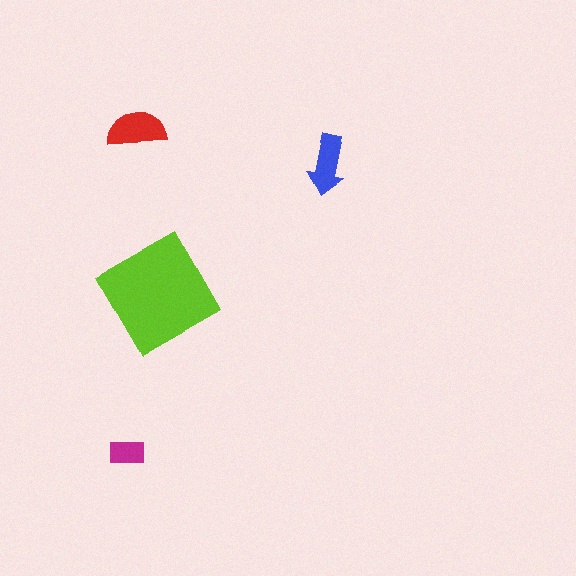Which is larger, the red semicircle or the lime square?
The lime square.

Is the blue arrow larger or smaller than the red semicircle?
Smaller.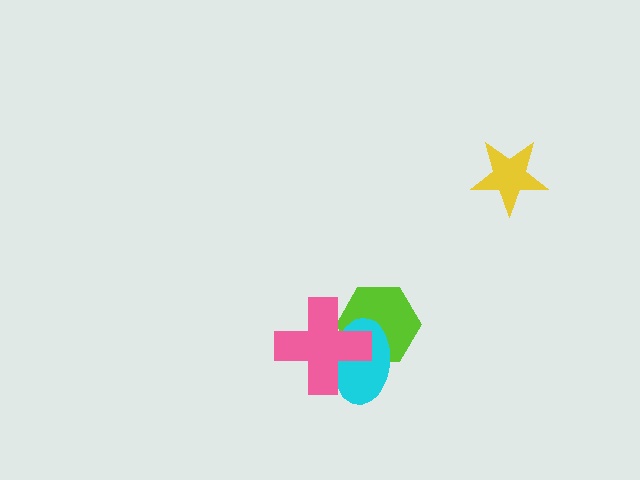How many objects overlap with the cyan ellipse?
2 objects overlap with the cyan ellipse.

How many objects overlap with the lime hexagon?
2 objects overlap with the lime hexagon.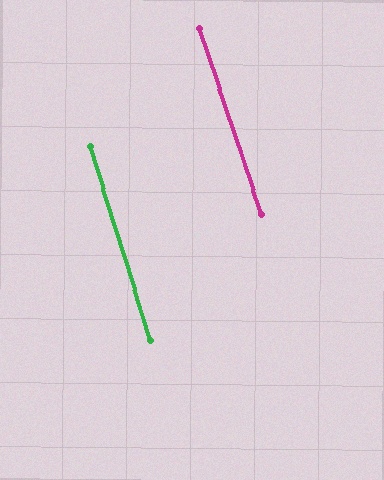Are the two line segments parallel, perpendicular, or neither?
Parallel — their directions differ by only 1.4°.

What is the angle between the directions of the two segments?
Approximately 1 degree.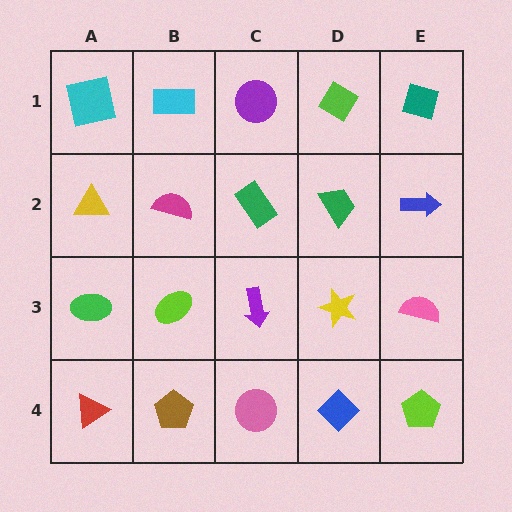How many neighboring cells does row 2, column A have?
3.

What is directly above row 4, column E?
A pink semicircle.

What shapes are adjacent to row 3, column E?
A blue arrow (row 2, column E), a lime pentagon (row 4, column E), a yellow star (row 3, column D).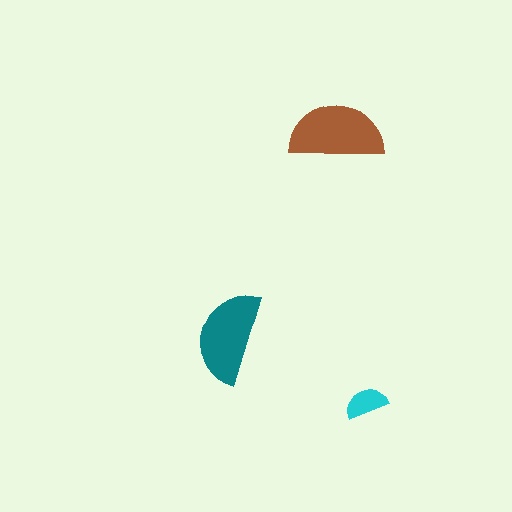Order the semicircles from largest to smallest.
the brown one, the teal one, the cyan one.